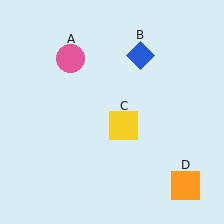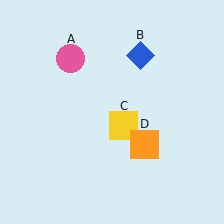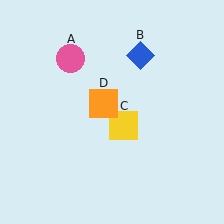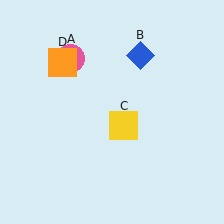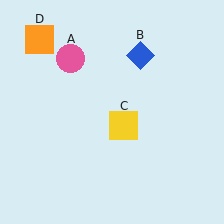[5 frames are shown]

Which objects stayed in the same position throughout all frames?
Pink circle (object A) and blue diamond (object B) and yellow square (object C) remained stationary.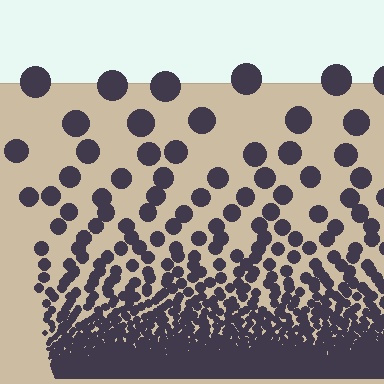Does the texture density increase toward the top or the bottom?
Density increases toward the bottom.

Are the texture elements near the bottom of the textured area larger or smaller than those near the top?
Smaller. The gradient is inverted — elements near the bottom are smaller and denser.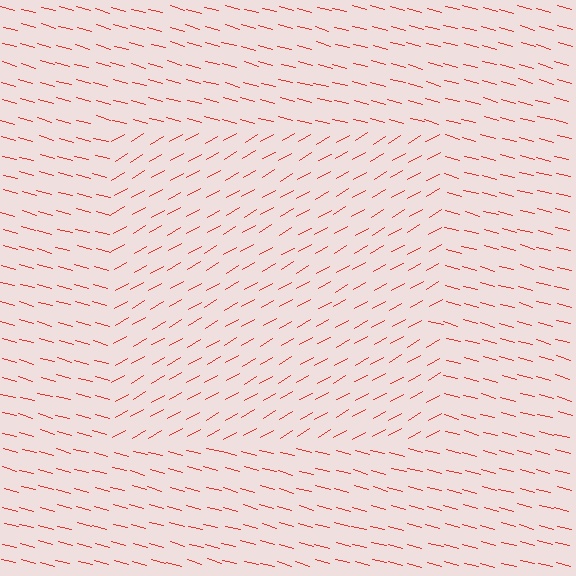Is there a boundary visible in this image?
Yes, there is a texture boundary formed by a change in line orientation.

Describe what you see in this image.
The image is filled with small red line segments. A rectangle region in the image has lines oriented differently from the surrounding lines, creating a visible texture boundary.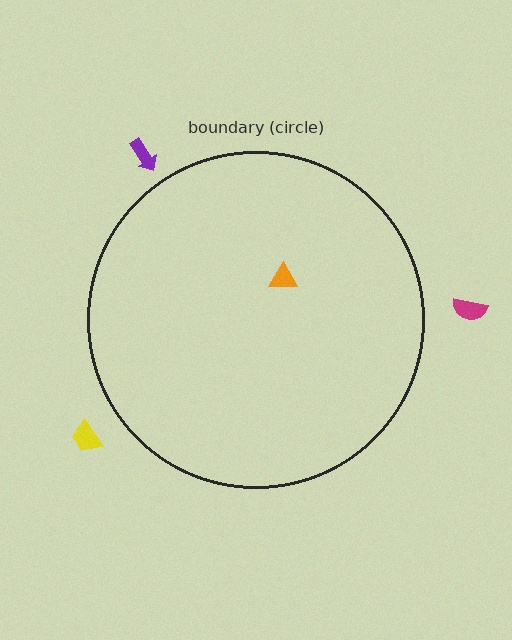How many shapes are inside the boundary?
1 inside, 3 outside.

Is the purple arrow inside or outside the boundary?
Outside.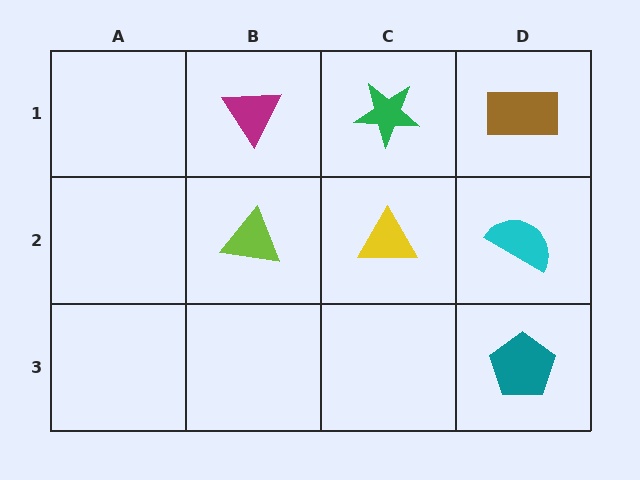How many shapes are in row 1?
3 shapes.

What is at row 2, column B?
A lime triangle.